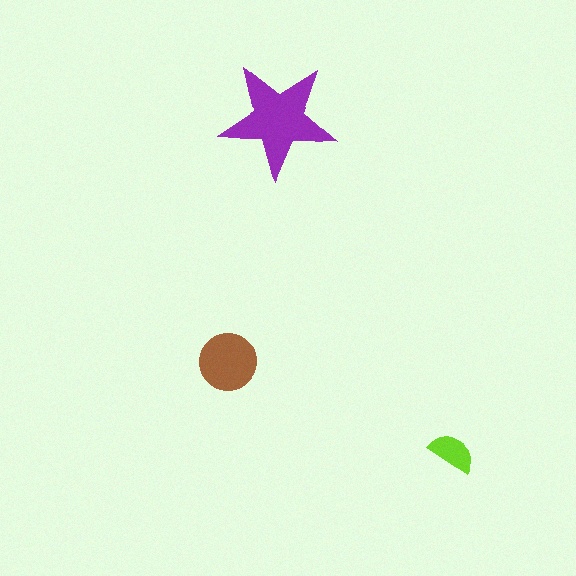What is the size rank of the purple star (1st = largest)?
1st.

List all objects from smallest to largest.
The lime semicircle, the brown circle, the purple star.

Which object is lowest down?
The lime semicircle is bottommost.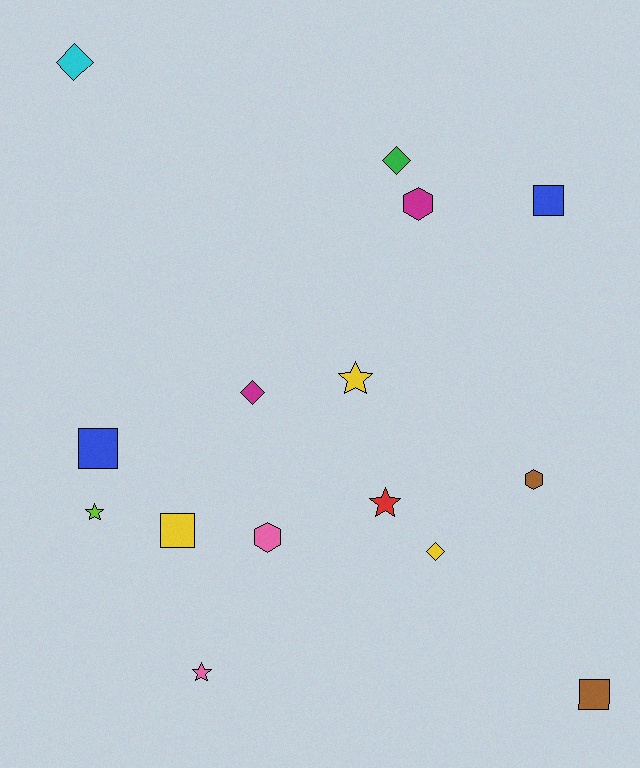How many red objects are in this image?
There is 1 red object.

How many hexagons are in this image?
There are 3 hexagons.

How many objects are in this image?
There are 15 objects.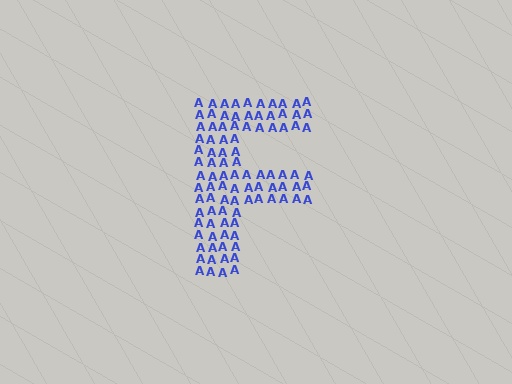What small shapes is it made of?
It is made of small letter A's.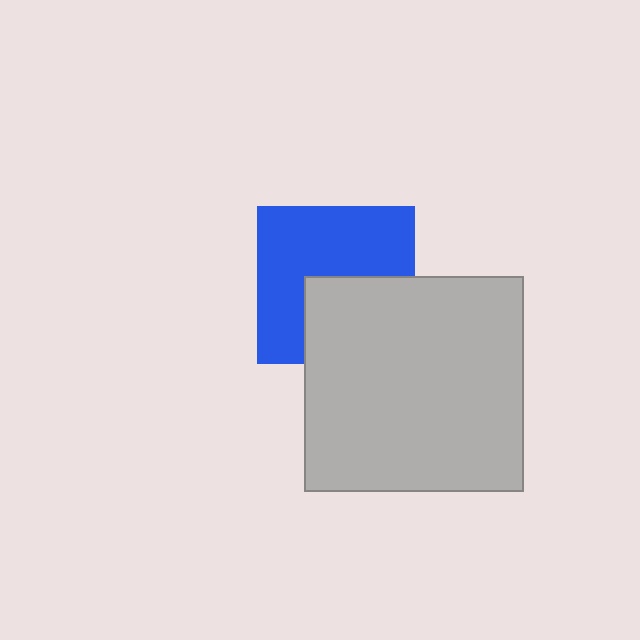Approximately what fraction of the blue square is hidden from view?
Roughly 39% of the blue square is hidden behind the light gray rectangle.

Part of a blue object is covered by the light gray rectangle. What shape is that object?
It is a square.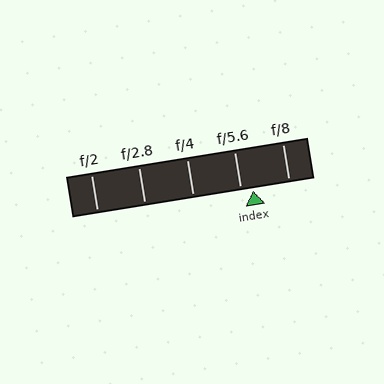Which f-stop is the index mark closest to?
The index mark is closest to f/5.6.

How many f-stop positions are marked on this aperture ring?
There are 5 f-stop positions marked.